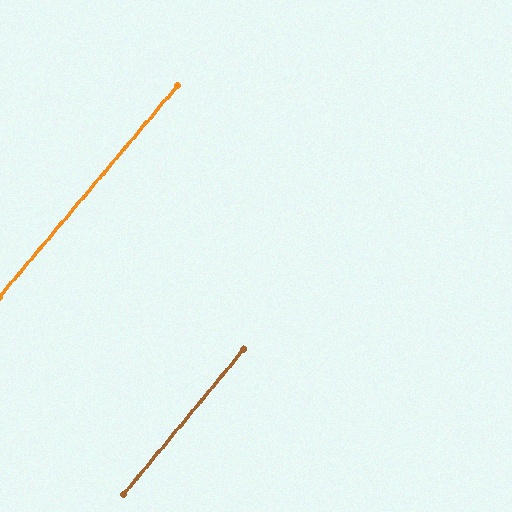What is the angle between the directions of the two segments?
Approximately 1 degree.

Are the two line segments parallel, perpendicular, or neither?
Parallel — their directions differ by only 0.8°.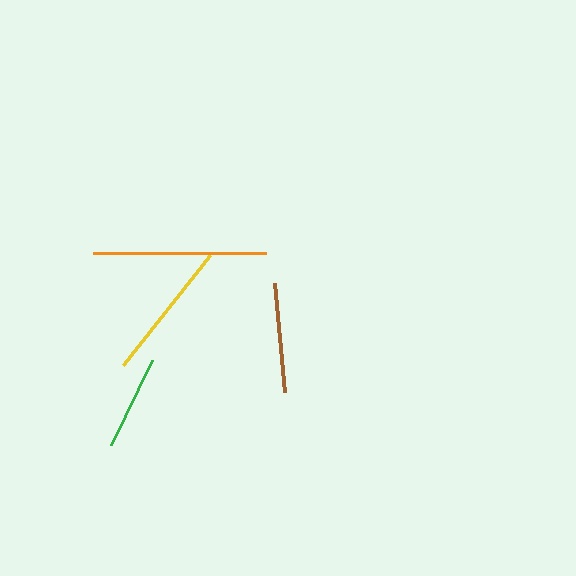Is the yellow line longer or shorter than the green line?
The yellow line is longer than the green line.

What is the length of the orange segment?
The orange segment is approximately 173 pixels long.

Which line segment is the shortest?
The green line is the shortest at approximately 95 pixels.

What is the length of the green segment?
The green segment is approximately 95 pixels long.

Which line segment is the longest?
The orange line is the longest at approximately 173 pixels.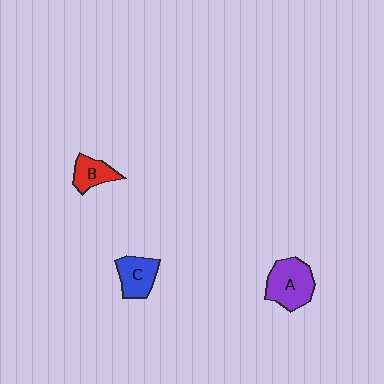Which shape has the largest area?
Shape A (purple).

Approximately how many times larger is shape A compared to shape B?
Approximately 1.8 times.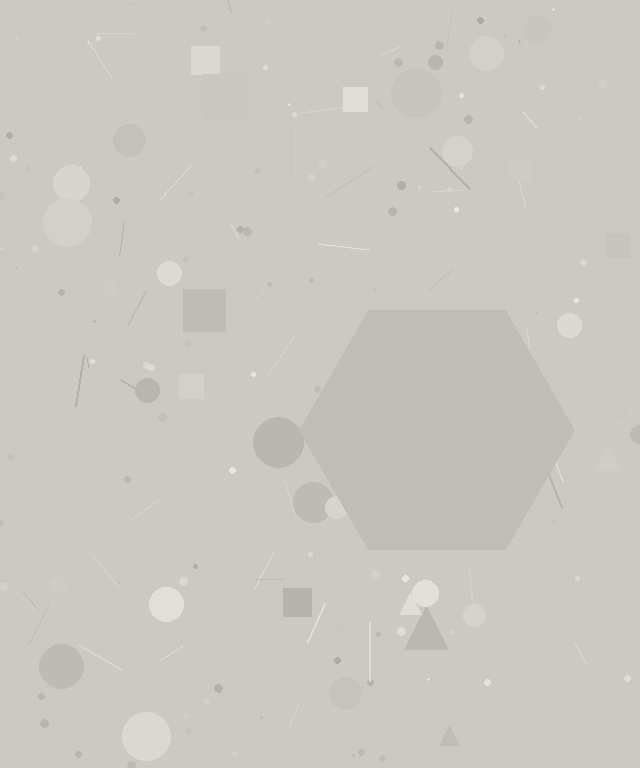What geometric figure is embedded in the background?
A hexagon is embedded in the background.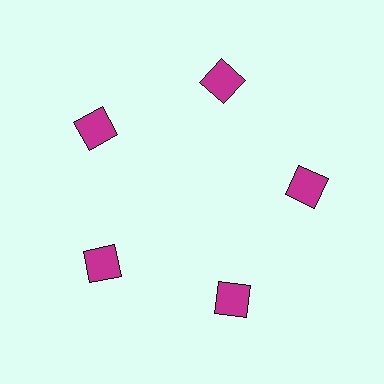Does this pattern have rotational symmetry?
Yes, this pattern has 5-fold rotational symmetry. It looks the same after rotating 72 degrees around the center.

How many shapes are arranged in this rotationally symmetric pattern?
There are 5 shapes, arranged in 5 groups of 1.